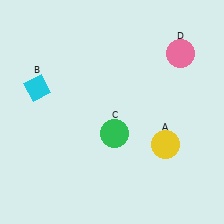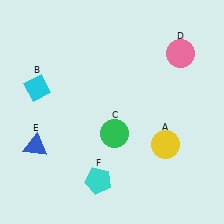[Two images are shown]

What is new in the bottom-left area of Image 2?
A cyan pentagon (F) was added in the bottom-left area of Image 2.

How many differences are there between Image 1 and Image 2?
There are 2 differences between the two images.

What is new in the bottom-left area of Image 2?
A blue triangle (E) was added in the bottom-left area of Image 2.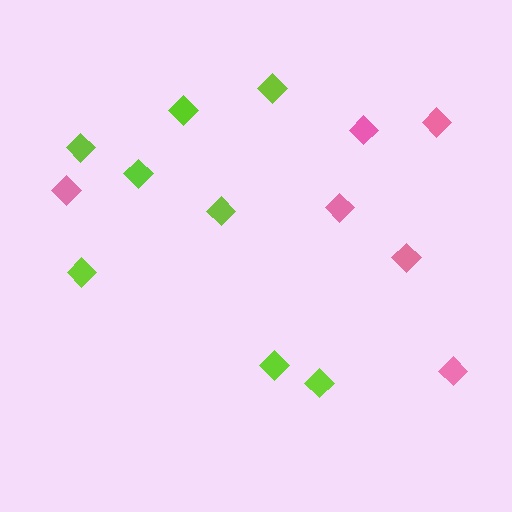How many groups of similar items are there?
There are 2 groups: one group of pink diamonds (6) and one group of lime diamonds (8).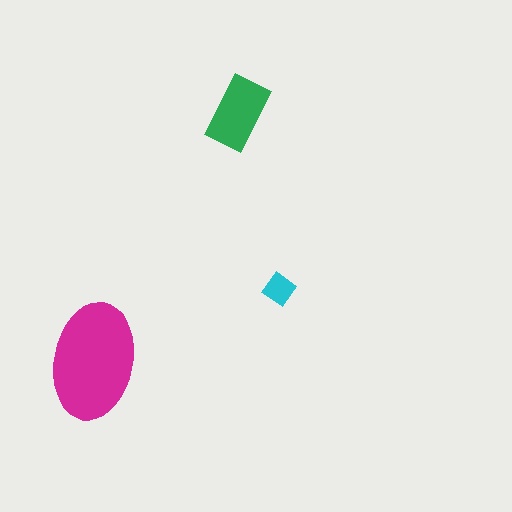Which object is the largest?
The magenta ellipse.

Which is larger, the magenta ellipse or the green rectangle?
The magenta ellipse.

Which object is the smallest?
The cyan diamond.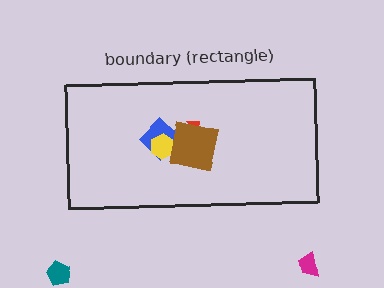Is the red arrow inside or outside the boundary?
Inside.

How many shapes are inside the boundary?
5 inside, 2 outside.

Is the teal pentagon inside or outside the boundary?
Outside.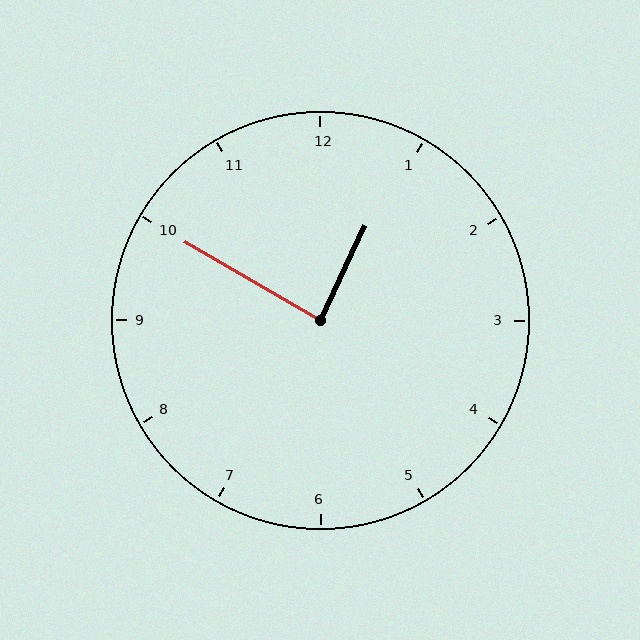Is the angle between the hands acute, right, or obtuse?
It is right.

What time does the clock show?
12:50.